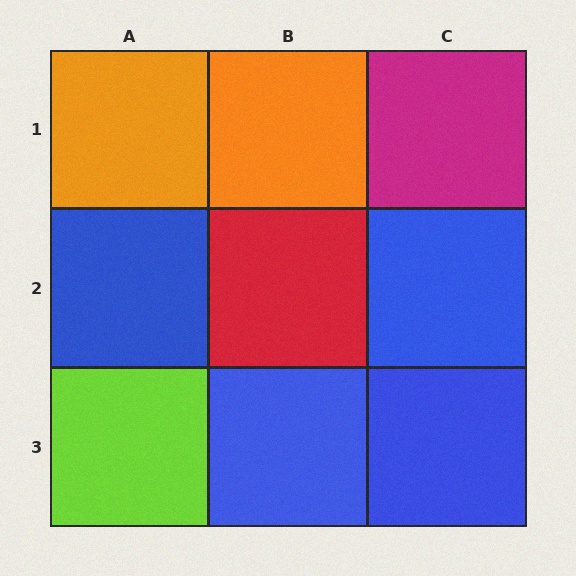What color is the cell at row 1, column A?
Orange.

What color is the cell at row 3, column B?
Blue.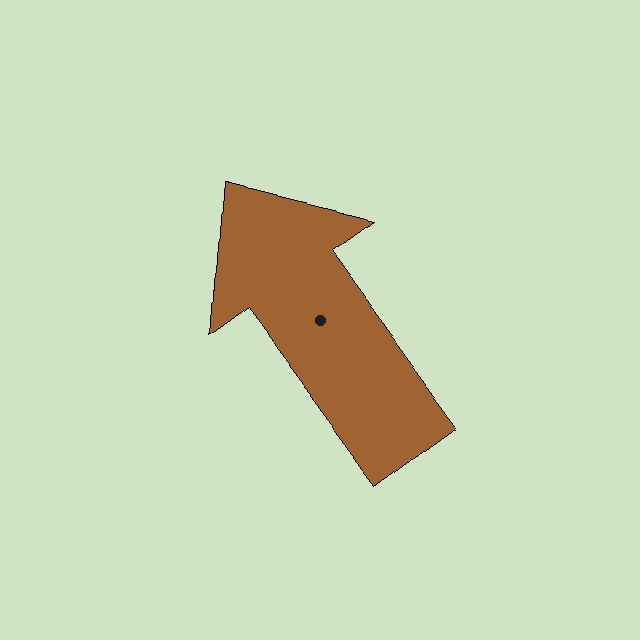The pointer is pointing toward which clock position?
Roughly 11 o'clock.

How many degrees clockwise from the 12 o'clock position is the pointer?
Approximately 324 degrees.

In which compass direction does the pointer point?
Northwest.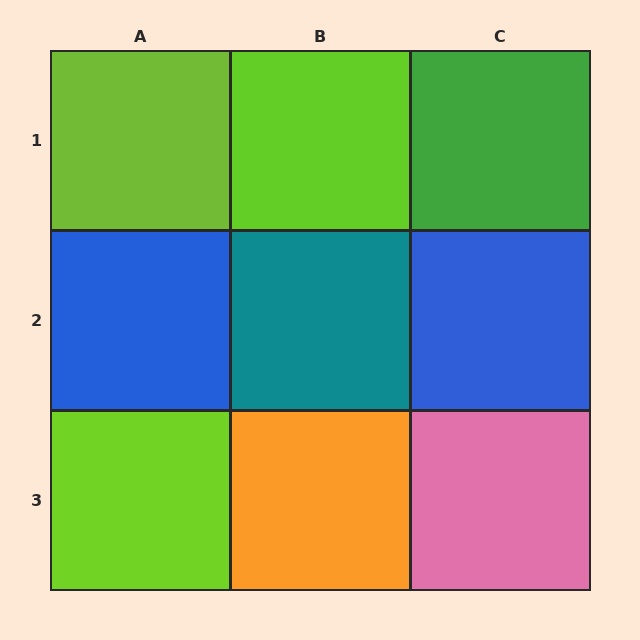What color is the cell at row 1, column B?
Lime.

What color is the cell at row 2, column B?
Teal.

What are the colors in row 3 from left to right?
Lime, orange, pink.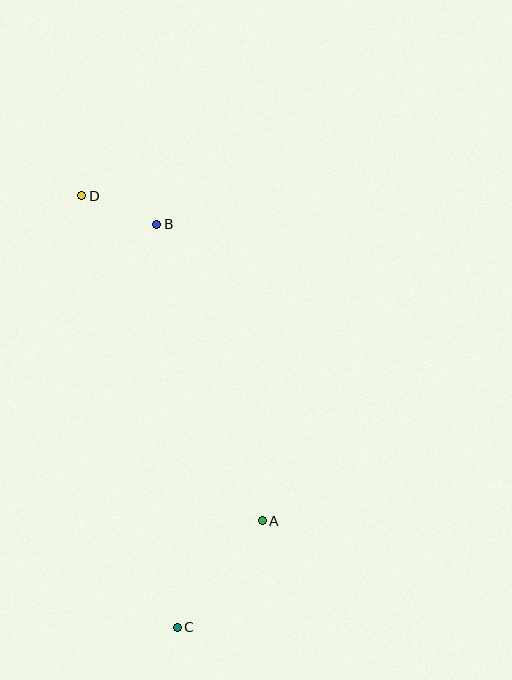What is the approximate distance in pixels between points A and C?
The distance between A and C is approximately 137 pixels.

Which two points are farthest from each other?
Points C and D are farthest from each other.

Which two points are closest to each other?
Points B and D are closest to each other.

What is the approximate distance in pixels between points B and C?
The distance between B and C is approximately 404 pixels.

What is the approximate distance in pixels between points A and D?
The distance between A and D is approximately 372 pixels.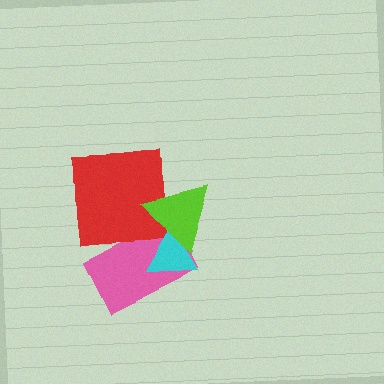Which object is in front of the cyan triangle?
The lime triangle is in front of the cyan triangle.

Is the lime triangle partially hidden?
No, no other shape covers it.